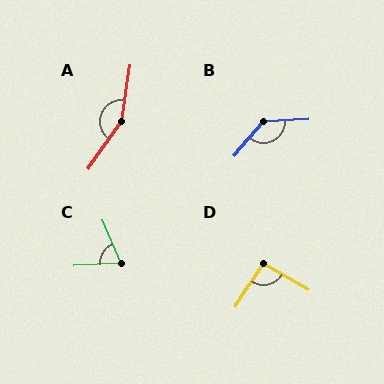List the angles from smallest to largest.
C (69°), D (93°), B (134°), A (154°).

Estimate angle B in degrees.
Approximately 134 degrees.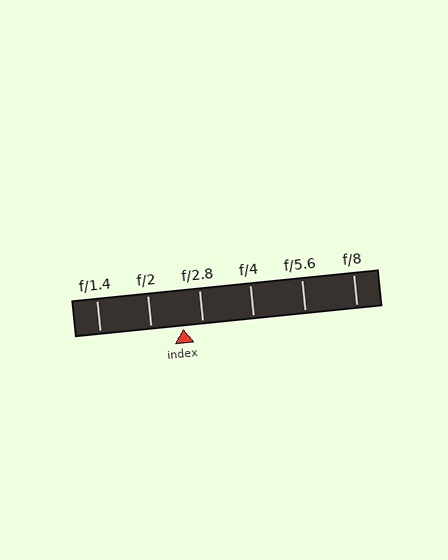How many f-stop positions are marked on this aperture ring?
There are 6 f-stop positions marked.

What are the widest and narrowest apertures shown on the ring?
The widest aperture shown is f/1.4 and the narrowest is f/8.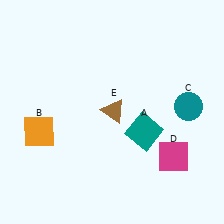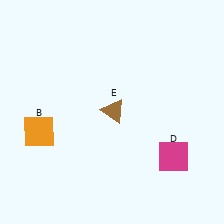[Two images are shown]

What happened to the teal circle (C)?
The teal circle (C) was removed in Image 2. It was in the top-right area of Image 1.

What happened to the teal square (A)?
The teal square (A) was removed in Image 2. It was in the bottom-right area of Image 1.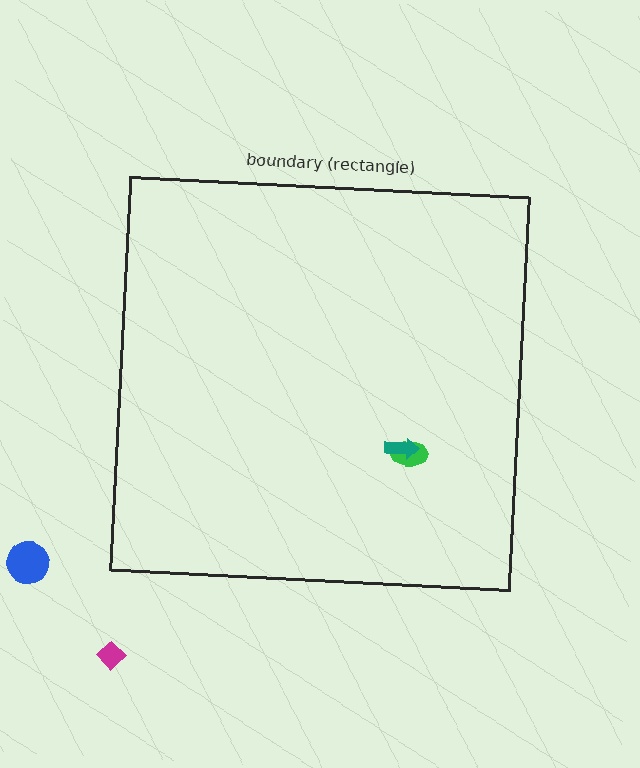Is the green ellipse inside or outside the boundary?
Inside.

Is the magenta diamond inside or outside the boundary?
Outside.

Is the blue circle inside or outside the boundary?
Outside.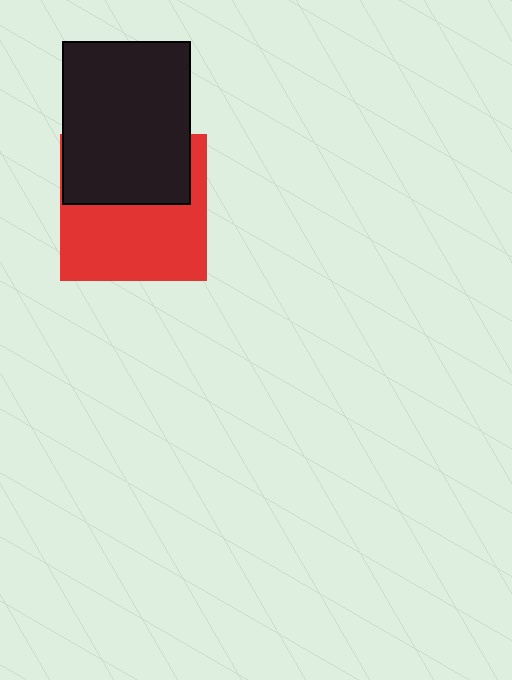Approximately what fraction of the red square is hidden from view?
Roughly 43% of the red square is hidden behind the black rectangle.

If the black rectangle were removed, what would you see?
You would see the complete red square.